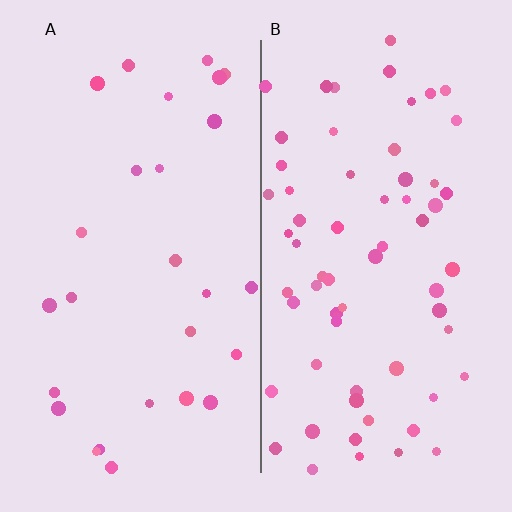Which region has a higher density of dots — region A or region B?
B (the right).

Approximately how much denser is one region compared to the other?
Approximately 2.4× — region B over region A.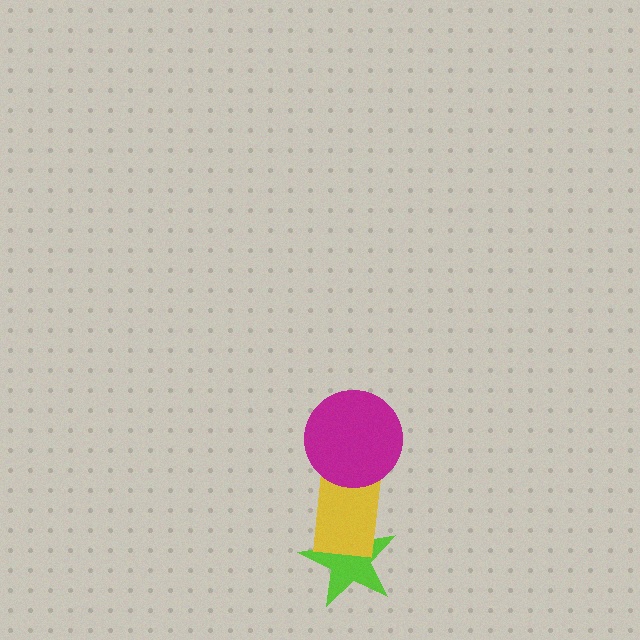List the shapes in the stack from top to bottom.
From top to bottom: the magenta circle, the yellow rectangle, the lime star.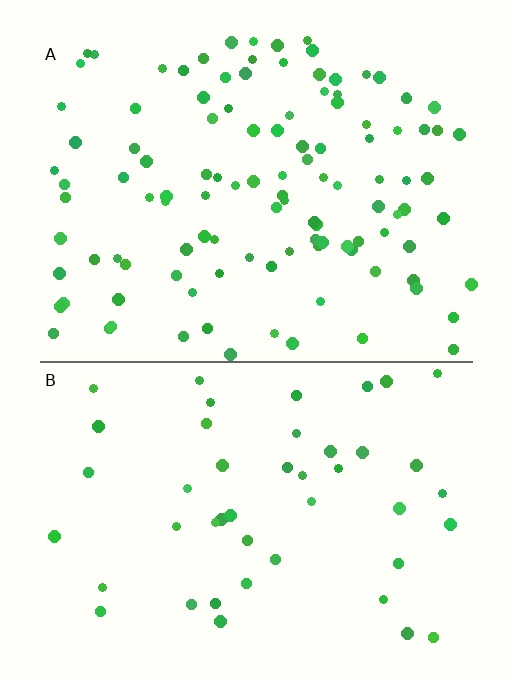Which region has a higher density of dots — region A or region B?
A (the top).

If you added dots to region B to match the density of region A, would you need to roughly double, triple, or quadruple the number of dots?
Approximately double.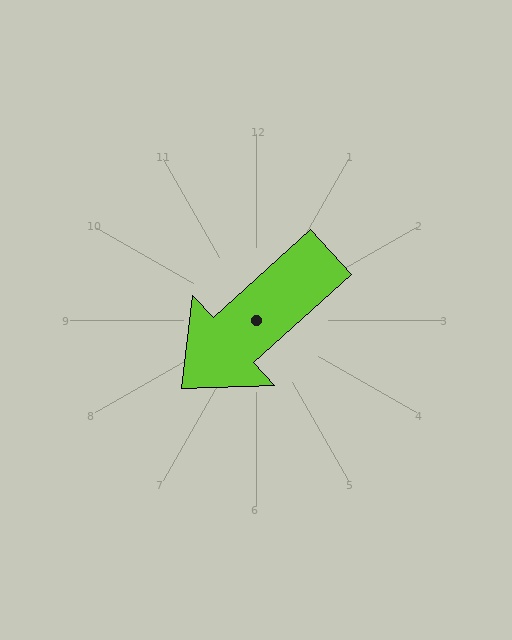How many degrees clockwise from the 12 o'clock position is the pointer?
Approximately 228 degrees.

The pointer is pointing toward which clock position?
Roughly 8 o'clock.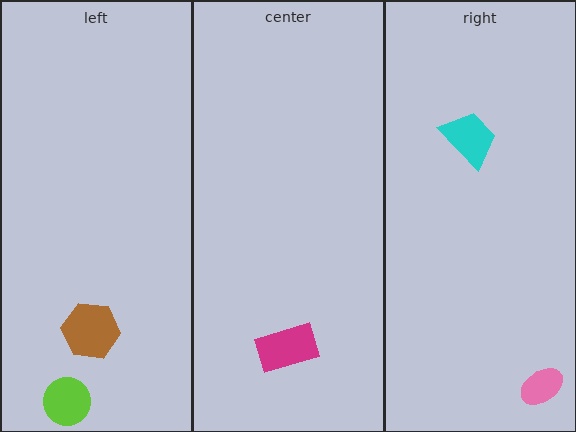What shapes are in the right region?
The pink ellipse, the cyan trapezoid.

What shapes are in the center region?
The magenta rectangle.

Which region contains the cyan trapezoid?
The right region.